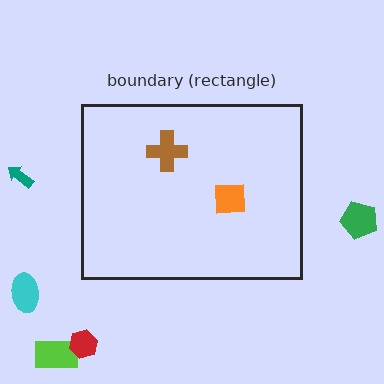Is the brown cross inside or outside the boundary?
Inside.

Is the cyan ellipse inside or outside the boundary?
Outside.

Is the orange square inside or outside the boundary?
Inside.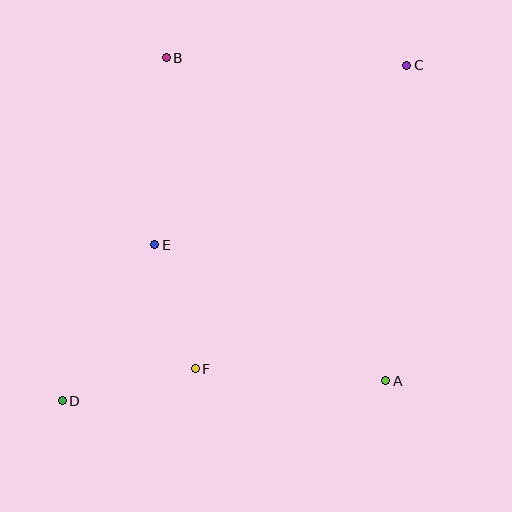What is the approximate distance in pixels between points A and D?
The distance between A and D is approximately 324 pixels.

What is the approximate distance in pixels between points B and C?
The distance between B and C is approximately 241 pixels.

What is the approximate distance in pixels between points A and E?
The distance between A and E is approximately 268 pixels.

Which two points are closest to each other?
Points E and F are closest to each other.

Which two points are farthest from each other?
Points C and D are farthest from each other.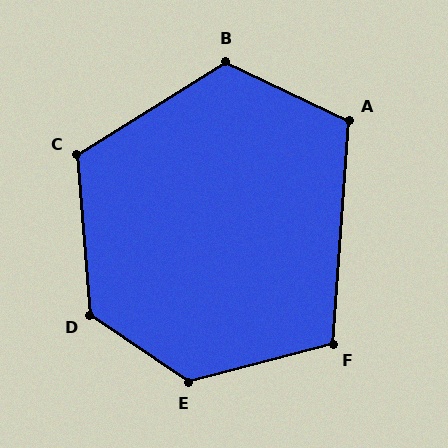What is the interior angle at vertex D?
Approximately 129 degrees (obtuse).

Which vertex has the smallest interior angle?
F, at approximately 109 degrees.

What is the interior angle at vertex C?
Approximately 118 degrees (obtuse).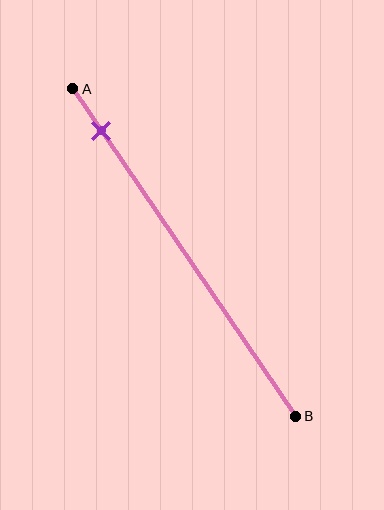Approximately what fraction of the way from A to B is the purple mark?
The purple mark is approximately 15% of the way from A to B.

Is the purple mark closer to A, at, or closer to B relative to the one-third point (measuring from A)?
The purple mark is closer to point A than the one-third point of segment AB.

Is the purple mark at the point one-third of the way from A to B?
No, the mark is at about 15% from A, not at the 33% one-third point.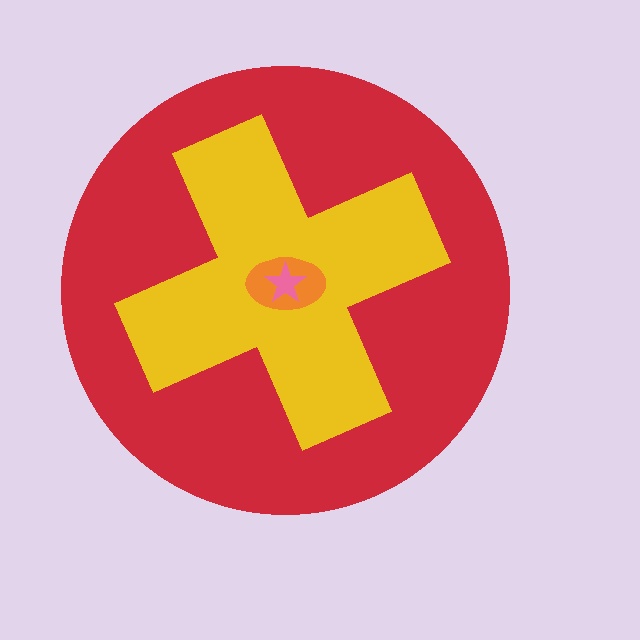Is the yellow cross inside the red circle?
Yes.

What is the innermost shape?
The pink star.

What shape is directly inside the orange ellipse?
The pink star.